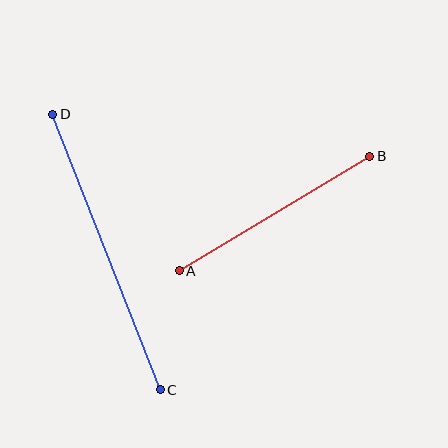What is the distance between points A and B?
The distance is approximately 222 pixels.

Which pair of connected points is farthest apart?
Points C and D are farthest apart.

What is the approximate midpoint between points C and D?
The midpoint is at approximately (106, 252) pixels.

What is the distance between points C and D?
The distance is approximately 296 pixels.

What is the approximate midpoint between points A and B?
The midpoint is at approximately (274, 213) pixels.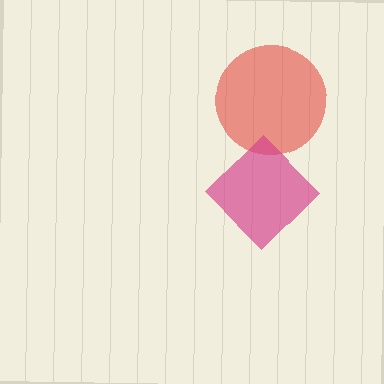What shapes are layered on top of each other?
The layered shapes are: a red circle, a magenta diamond.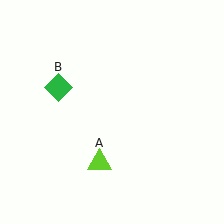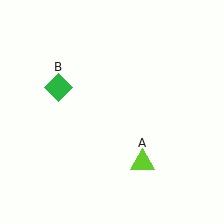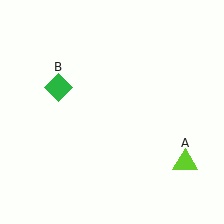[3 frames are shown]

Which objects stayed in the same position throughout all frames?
Green diamond (object B) remained stationary.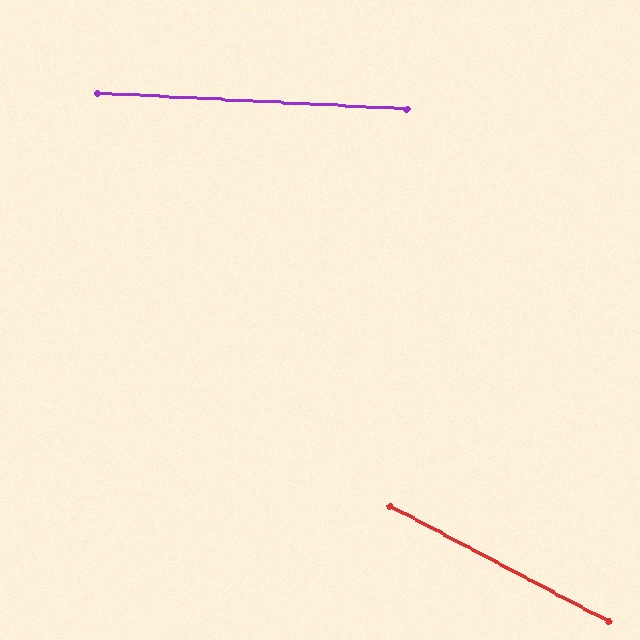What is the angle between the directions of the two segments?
Approximately 25 degrees.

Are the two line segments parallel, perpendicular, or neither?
Neither parallel nor perpendicular — they differ by about 25°.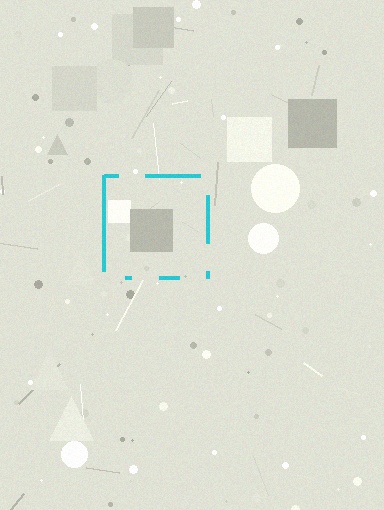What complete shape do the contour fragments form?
The contour fragments form a square.